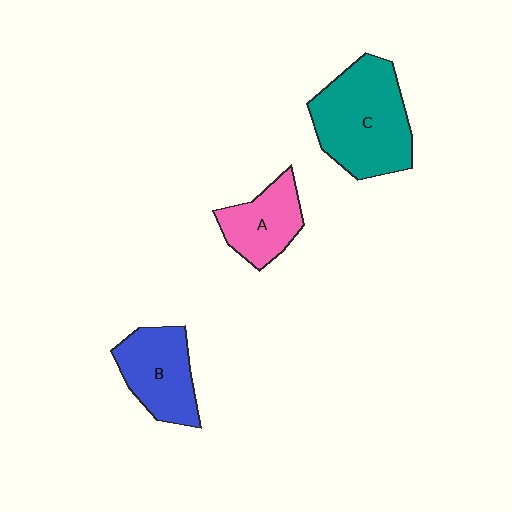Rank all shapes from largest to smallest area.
From largest to smallest: C (teal), B (blue), A (pink).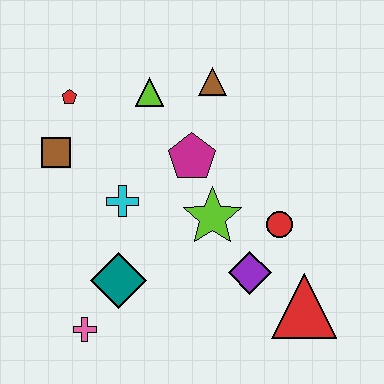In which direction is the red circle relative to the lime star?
The red circle is to the right of the lime star.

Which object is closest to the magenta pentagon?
The lime star is closest to the magenta pentagon.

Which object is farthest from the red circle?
The red pentagon is farthest from the red circle.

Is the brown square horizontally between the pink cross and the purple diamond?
No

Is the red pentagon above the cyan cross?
Yes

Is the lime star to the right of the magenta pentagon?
Yes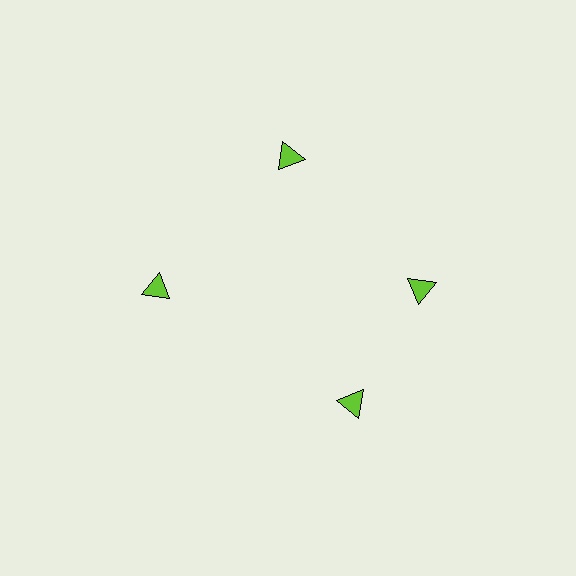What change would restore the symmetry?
The symmetry would be restored by rotating it back into even spacing with its neighbors so that all 4 triangles sit at equal angles and equal distance from the center.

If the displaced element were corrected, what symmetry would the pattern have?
It would have 4-fold rotational symmetry — the pattern would map onto itself every 90 degrees.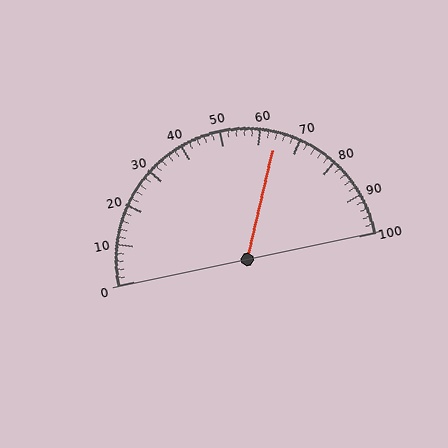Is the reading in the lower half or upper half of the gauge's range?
The reading is in the upper half of the range (0 to 100).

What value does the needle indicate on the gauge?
The needle indicates approximately 64.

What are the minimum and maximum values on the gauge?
The gauge ranges from 0 to 100.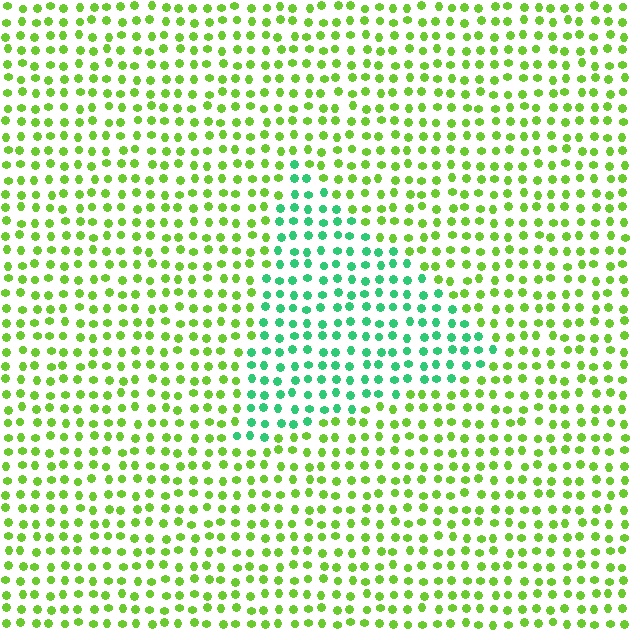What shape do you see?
I see a triangle.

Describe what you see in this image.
The image is filled with small lime elements in a uniform arrangement. A triangle-shaped region is visible where the elements are tinted to a slightly different hue, forming a subtle color boundary.